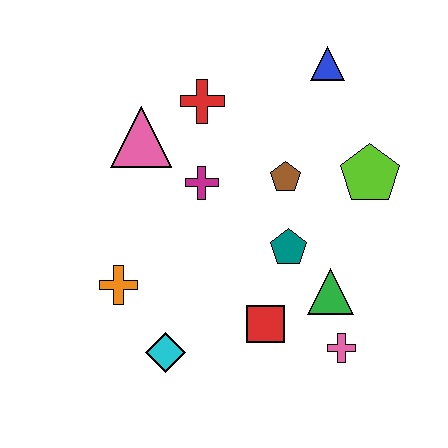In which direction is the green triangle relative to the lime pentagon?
The green triangle is below the lime pentagon.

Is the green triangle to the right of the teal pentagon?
Yes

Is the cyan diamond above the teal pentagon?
No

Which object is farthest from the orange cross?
The blue triangle is farthest from the orange cross.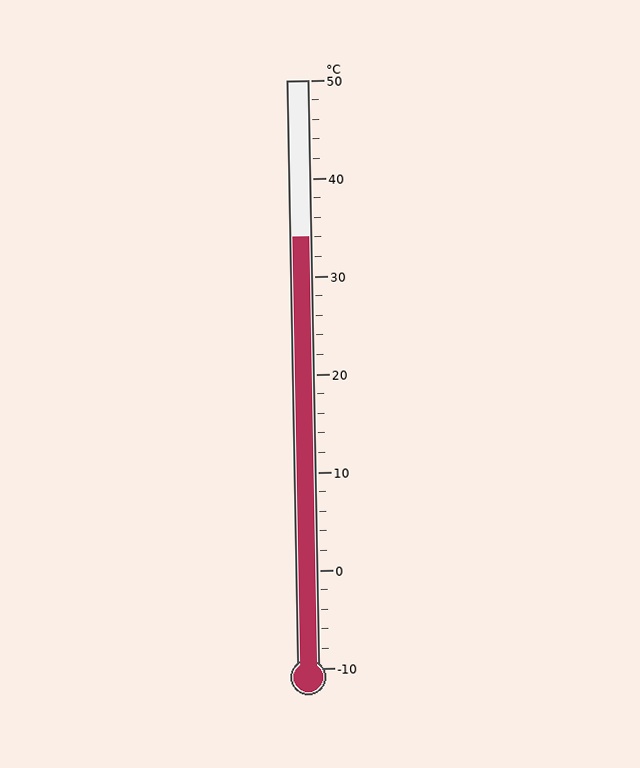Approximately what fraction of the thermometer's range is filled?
The thermometer is filled to approximately 75% of its range.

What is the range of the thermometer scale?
The thermometer scale ranges from -10°C to 50°C.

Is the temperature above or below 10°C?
The temperature is above 10°C.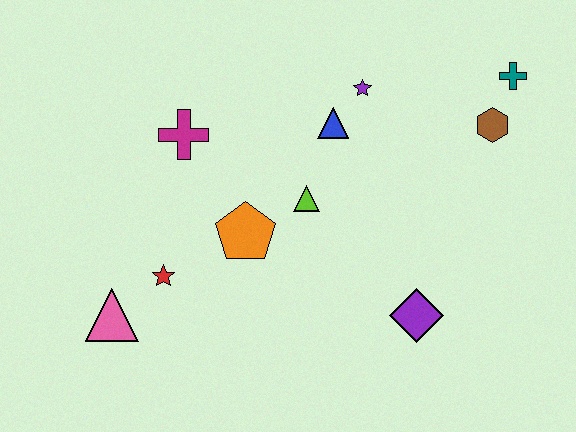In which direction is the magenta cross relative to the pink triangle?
The magenta cross is above the pink triangle.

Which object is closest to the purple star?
The blue triangle is closest to the purple star.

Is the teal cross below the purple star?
No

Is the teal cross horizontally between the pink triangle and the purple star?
No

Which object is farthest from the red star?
The teal cross is farthest from the red star.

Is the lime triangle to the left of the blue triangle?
Yes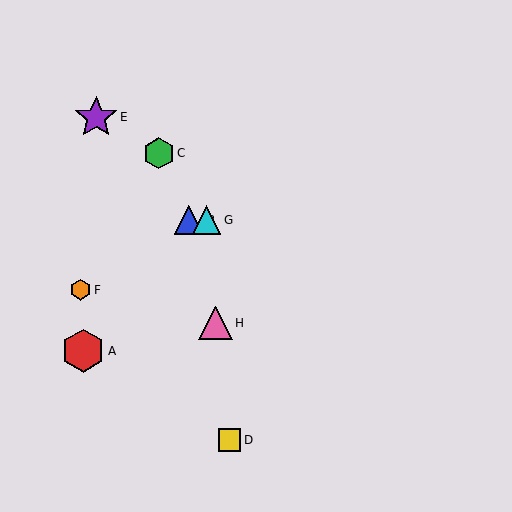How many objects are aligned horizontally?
2 objects (B, G) are aligned horizontally.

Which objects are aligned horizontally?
Objects B, G are aligned horizontally.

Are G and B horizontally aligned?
Yes, both are at y≈220.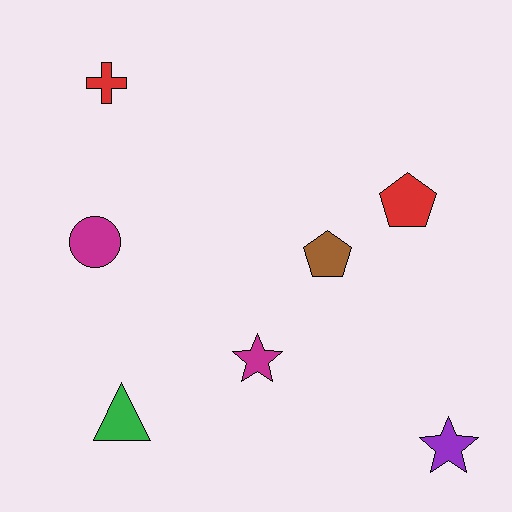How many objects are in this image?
There are 7 objects.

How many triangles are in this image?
There is 1 triangle.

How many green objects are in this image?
There is 1 green object.